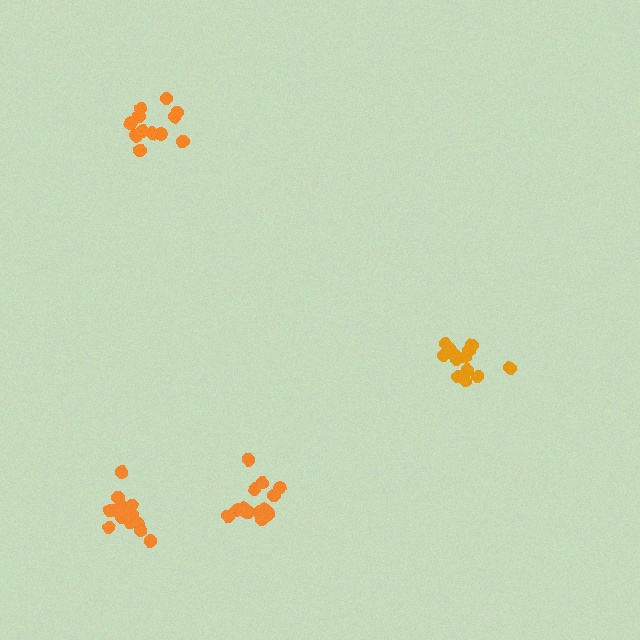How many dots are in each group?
Group 1: 12 dots, Group 2: 13 dots, Group 3: 16 dots, Group 4: 16 dots (57 total).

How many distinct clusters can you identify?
There are 4 distinct clusters.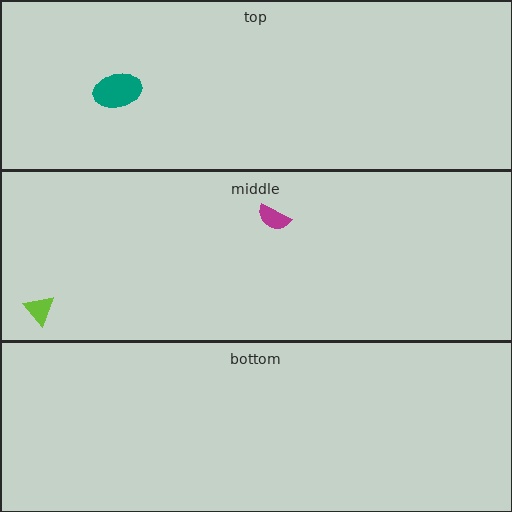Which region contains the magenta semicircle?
The middle region.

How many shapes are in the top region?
1.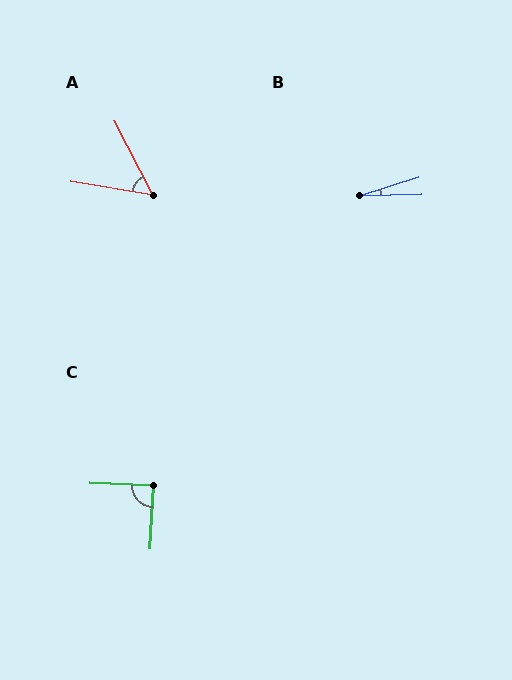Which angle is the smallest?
B, at approximately 16 degrees.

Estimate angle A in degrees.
Approximately 54 degrees.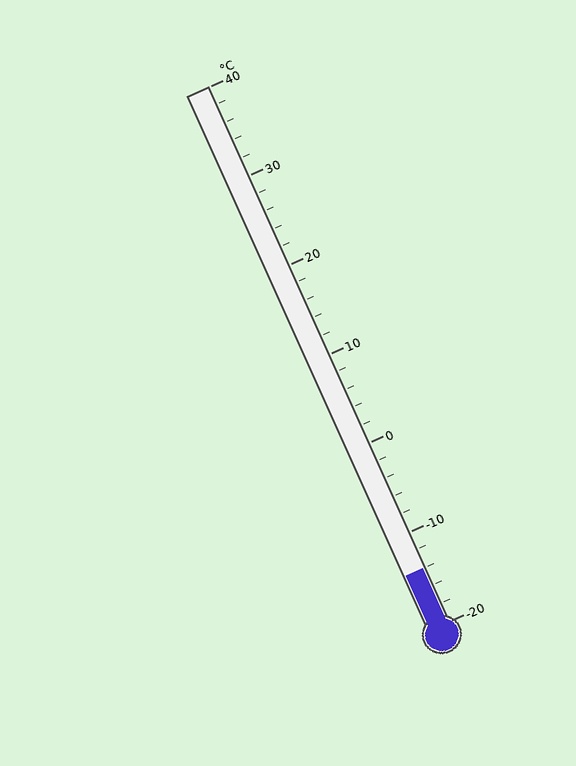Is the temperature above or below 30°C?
The temperature is below 30°C.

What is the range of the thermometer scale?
The thermometer scale ranges from -20°C to 40°C.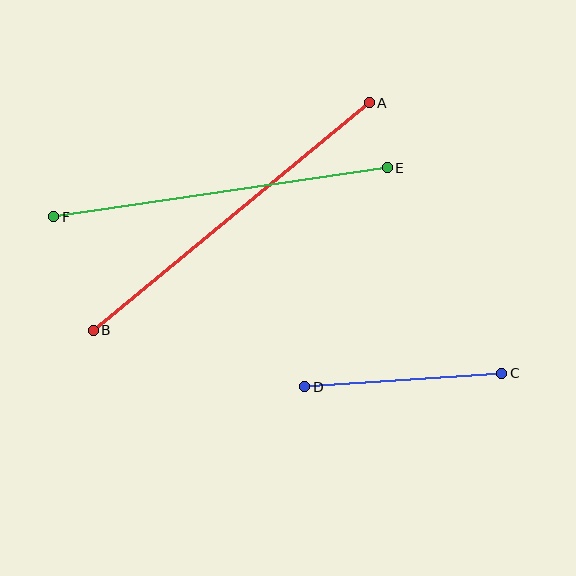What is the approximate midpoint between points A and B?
The midpoint is at approximately (231, 217) pixels.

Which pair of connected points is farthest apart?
Points A and B are farthest apart.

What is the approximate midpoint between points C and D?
The midpoint is at approximately (403, 380) pixels.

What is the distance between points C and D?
The distance is approximately 198 pixels.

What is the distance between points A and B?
The distance is approximately 358 pixels.